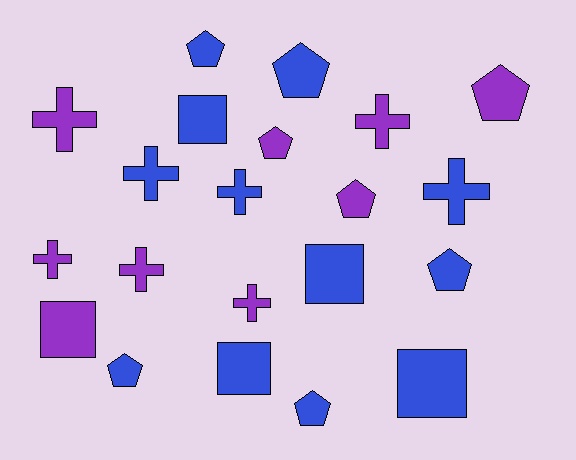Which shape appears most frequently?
Pentagon, with 8 objects.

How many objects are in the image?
There are 21 objects.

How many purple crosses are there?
There are 5 purple crosses.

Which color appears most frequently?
Blue, with 12 objects.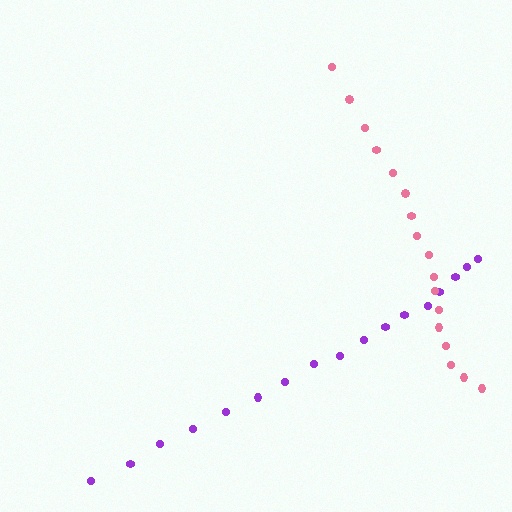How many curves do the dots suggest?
There are 2 distinct paths.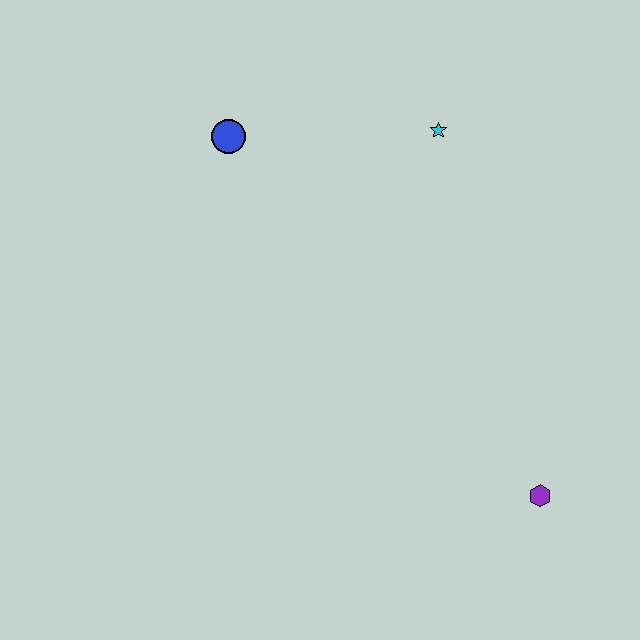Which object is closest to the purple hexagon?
The cyan star is closest to the purple hexagon.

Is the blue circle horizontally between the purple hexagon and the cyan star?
No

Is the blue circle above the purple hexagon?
Yes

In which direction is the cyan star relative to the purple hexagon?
The cyan star is above the purple hexagon.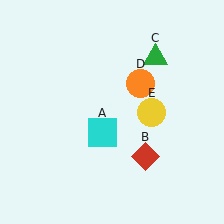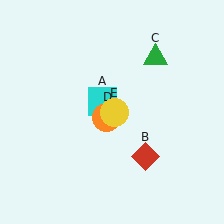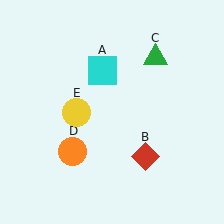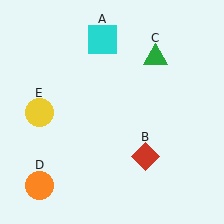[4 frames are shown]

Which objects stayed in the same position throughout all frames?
Red diamond (object B) and green triangle (object C) remained stationary.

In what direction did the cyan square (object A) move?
The cyan square (object A) moved up.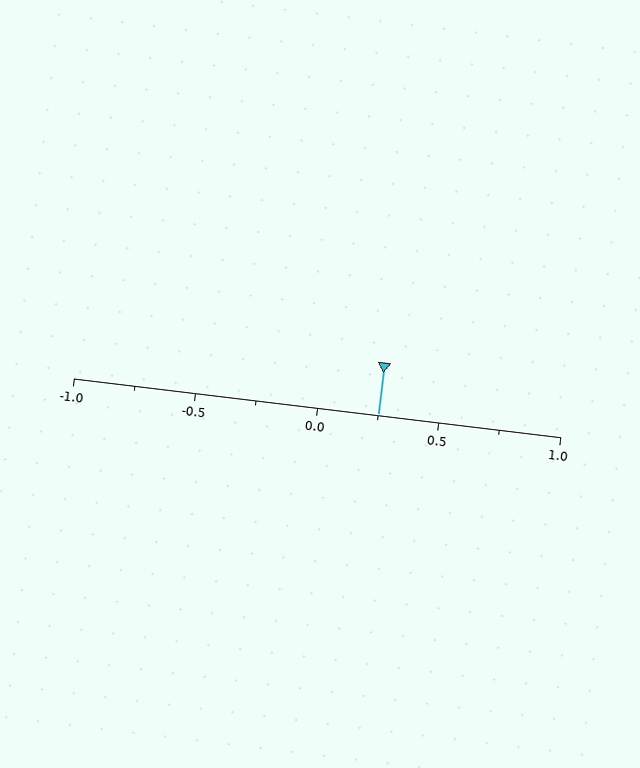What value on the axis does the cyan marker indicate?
The marker indicates approximately 0.25.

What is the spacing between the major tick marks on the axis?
The major ticks are spaced 0.5 apart.